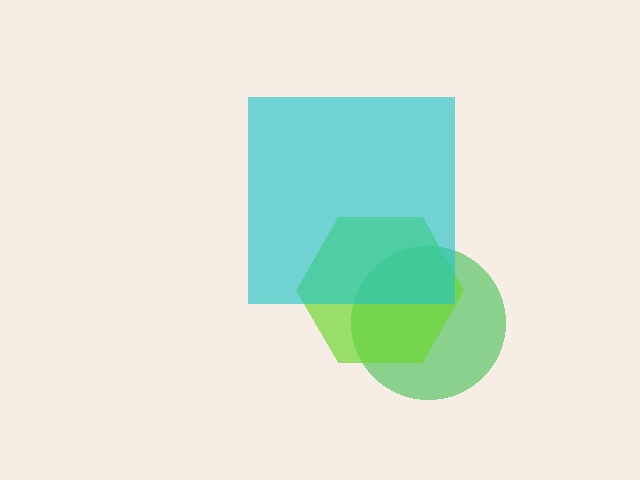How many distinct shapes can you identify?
There are 3 distinct shapes: a green circle, a lime hexagon, a cyan square.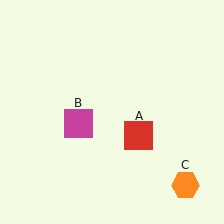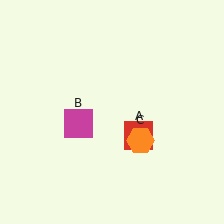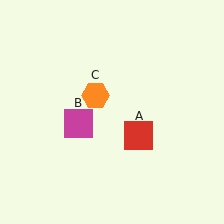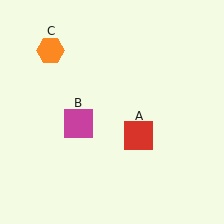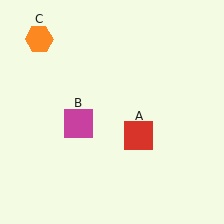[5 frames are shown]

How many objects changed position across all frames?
1 object changed position: orange hexagon (object C).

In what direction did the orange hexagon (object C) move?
The orange hexagon (object C) moved up and to the left.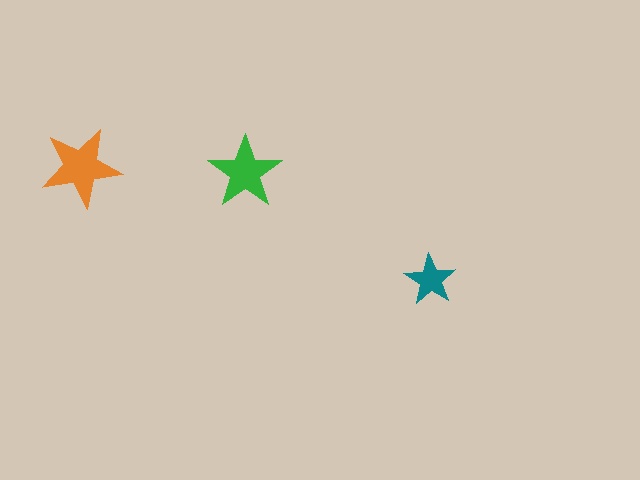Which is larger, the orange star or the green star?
The orange one.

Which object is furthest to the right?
The teal star is rightmost.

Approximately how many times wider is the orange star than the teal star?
About 1.5 times wider.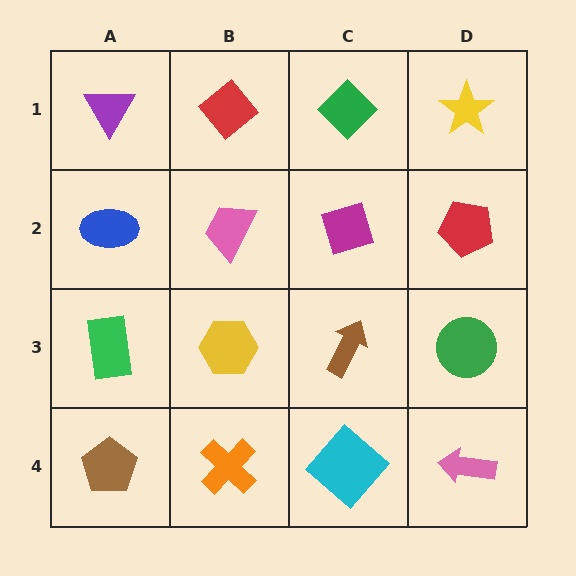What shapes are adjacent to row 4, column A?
A green rectangle (row 3, column A), an orange cross (row 4, column B).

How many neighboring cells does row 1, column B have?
3.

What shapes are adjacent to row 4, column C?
A brown arrow (row 3, column C), an orange cross (row 4, column B), a pink arrow (row 4, column D).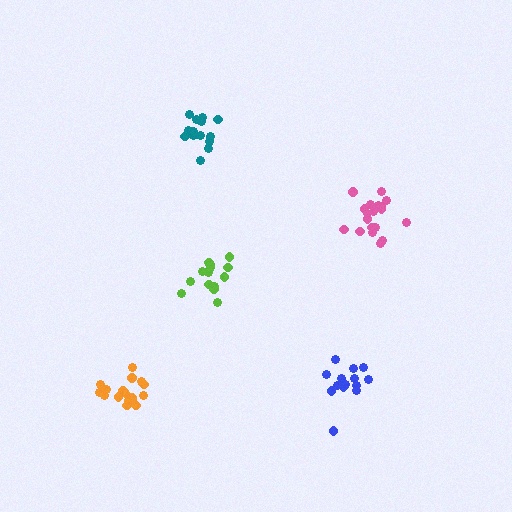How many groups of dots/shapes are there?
There are 5 groups.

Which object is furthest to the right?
The pink cluster is rightmost.